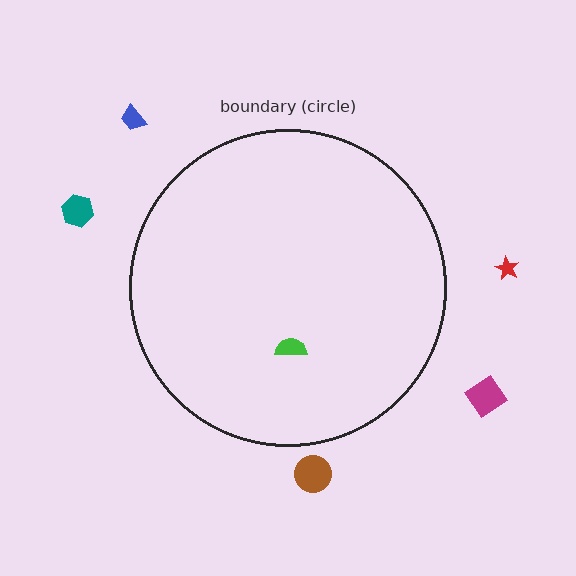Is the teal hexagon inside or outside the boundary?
Outside.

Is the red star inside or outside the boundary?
Outside.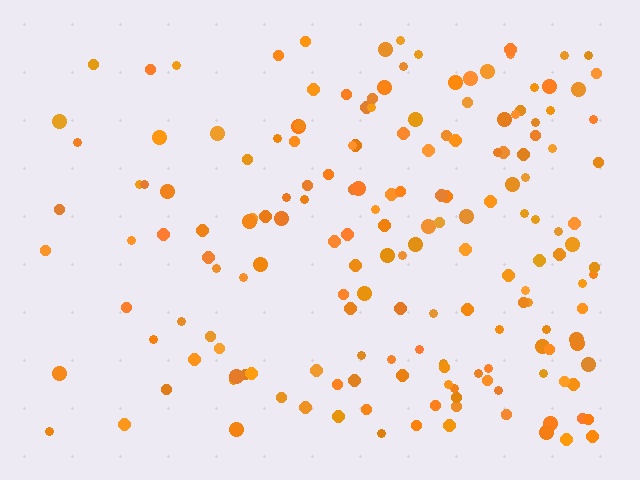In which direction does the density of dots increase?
From left to right, with the right side densest.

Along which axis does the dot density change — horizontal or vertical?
Horizontal.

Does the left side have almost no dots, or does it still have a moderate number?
Still a moderate number, just noticeably fewer than the right.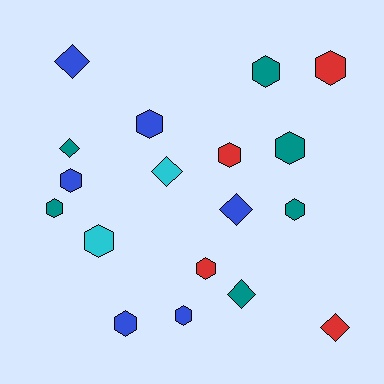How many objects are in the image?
There are 18 objects.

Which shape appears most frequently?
Hexagon, with 12 objects.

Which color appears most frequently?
Teal, with 6 objects.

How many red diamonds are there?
There is 1 red diamond.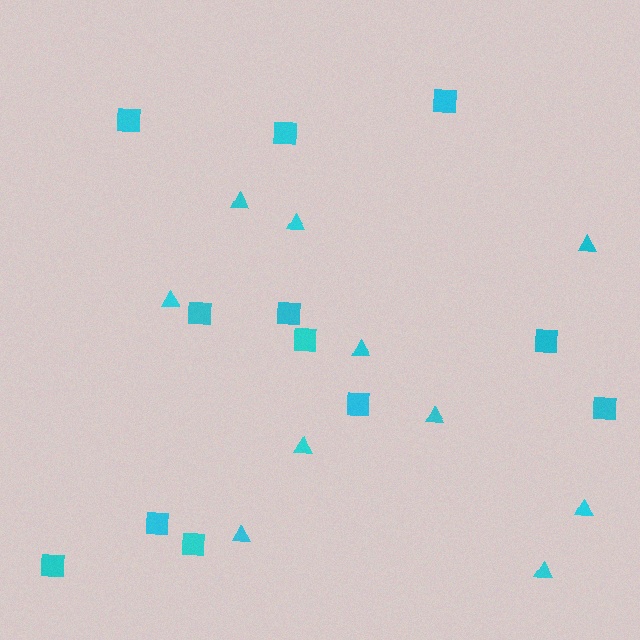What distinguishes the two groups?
There are 2 groups: one group of triangles (10) and one group of squares (12).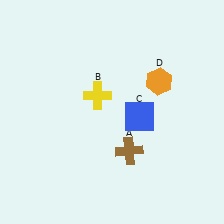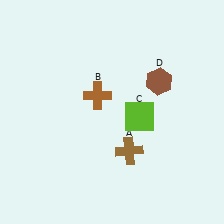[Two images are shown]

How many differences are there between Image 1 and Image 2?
There are 3 differences between the two images.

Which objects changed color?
B changed from yellow to brown. C changed from blue to lime. D changed from orange to brown.